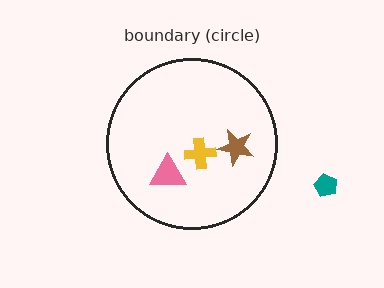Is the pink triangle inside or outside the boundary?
Inside.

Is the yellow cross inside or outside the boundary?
Inside.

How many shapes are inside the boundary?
3 inside, 1 outside.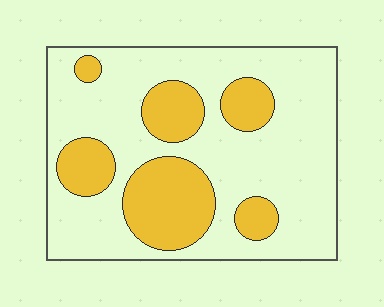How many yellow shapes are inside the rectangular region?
6.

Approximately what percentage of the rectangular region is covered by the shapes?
Approximately 30%.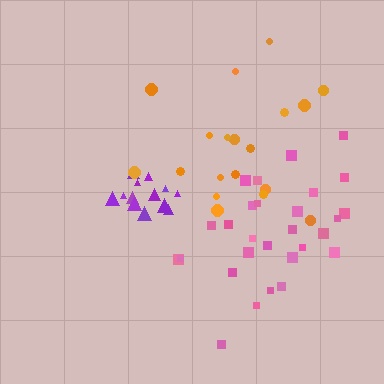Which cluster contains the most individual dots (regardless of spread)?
Pink (28).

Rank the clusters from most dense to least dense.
purple, pink, orange.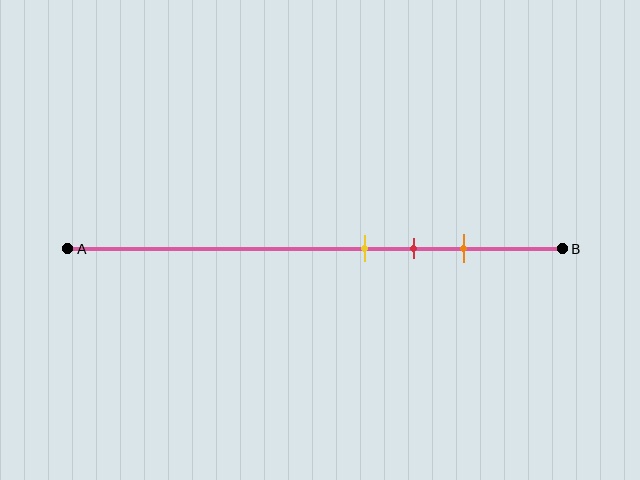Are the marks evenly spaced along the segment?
Yes, the marks are approximately evenly spaced.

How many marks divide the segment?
There are 3 marks dividing the segment.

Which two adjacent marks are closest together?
The yellow and red marks are the closest adjacent pair.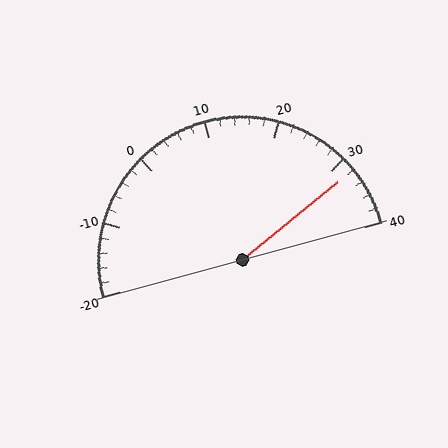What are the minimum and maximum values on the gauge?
The gauge ranges from -20 to 40.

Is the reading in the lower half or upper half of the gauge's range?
The reading is in the upper half of the range (-20 to 40).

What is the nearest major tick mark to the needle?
The nearest major tick mark is 30.